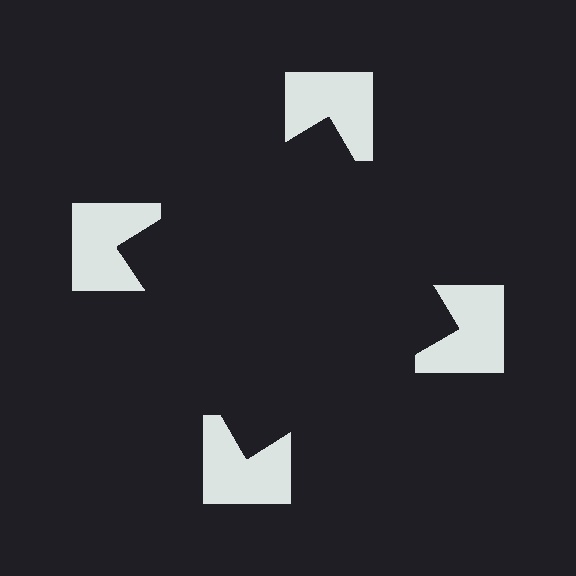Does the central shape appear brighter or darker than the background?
It typically appears slightly darker than the background, even though no actual brightness change is drawn.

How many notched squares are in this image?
There are 4 — one at each vertex of the illusory square.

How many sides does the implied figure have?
4 sides.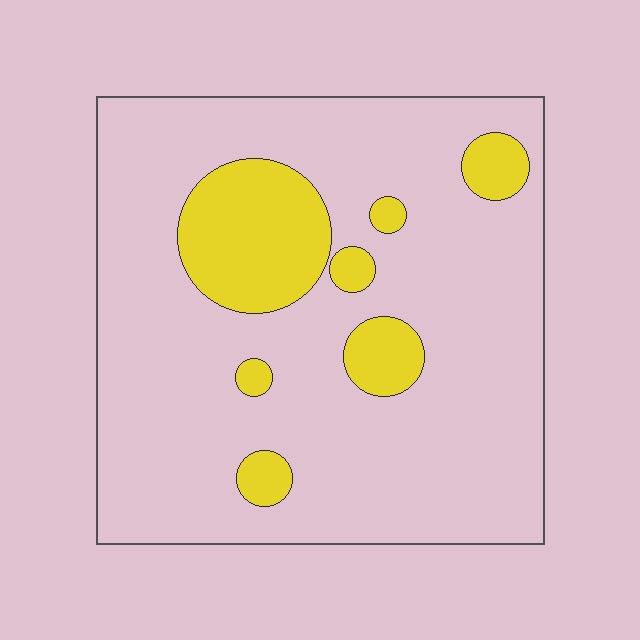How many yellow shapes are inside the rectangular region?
7.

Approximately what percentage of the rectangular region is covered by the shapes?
Approximately 15%.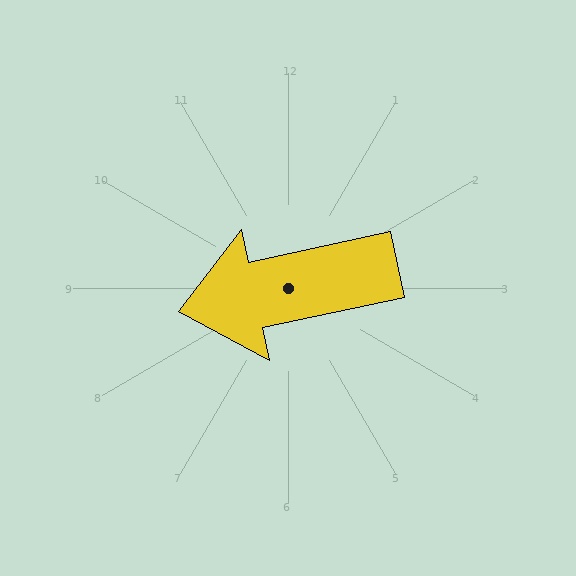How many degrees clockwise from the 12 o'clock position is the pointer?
Approximately 258 degrees.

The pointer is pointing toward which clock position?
Roughly 9 o'clock.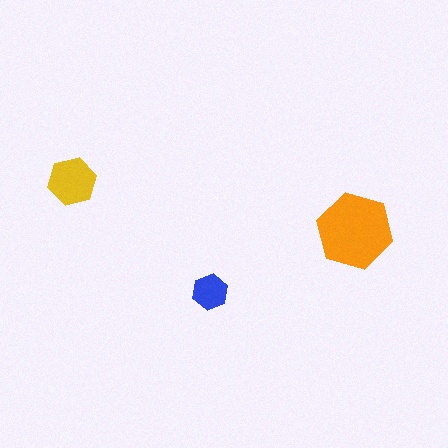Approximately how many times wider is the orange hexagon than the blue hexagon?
About 2 times wider.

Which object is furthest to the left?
The yellow hexagon is leftmost.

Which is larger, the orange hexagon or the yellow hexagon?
The orange one.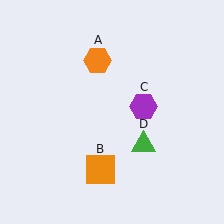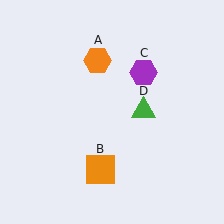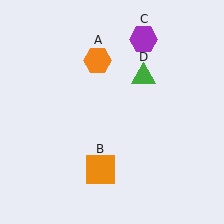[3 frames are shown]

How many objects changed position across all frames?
2 objects changed position: purple hexagon (object C), green triangle (object D).